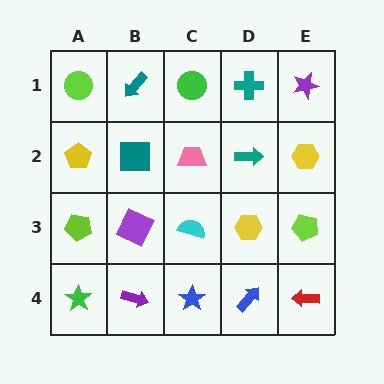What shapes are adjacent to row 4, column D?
A yellow hexagon (row 3, column D), a blue star (row 4, column C), a red arrow (row 4, column E).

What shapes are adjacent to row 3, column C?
A pink trapezoid (row 2, column C), a blue star (row 4, column C), a purple square (row 3, column B), a yellow hexagon (row 3, column D).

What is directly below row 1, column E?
A yellow hexagon.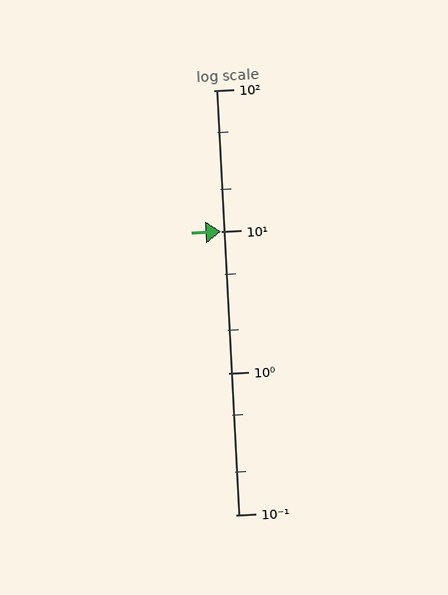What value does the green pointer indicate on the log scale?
The pointer indicates approximately 10.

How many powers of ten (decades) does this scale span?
The scale spans 3 decades, from 0.1 to 100.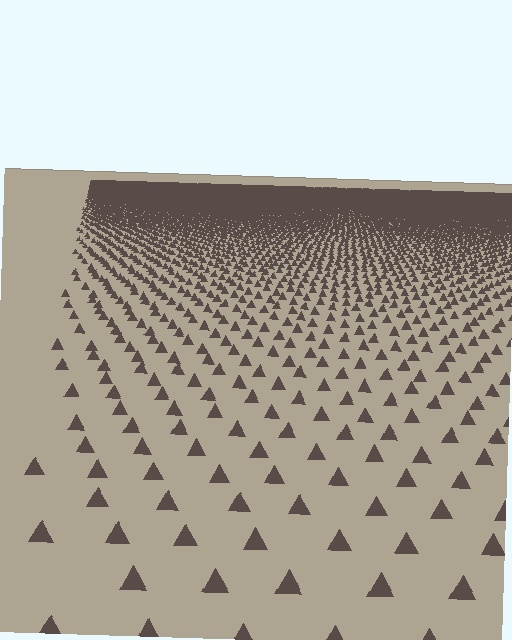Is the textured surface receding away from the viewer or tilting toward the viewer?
The surface is receding away from the viewer. Texture elements get smaller and denser toward the top.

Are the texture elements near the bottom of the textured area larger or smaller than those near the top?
Larger. Near the bottom, elements are closer to the viewer and appear at a bigger on-screen size.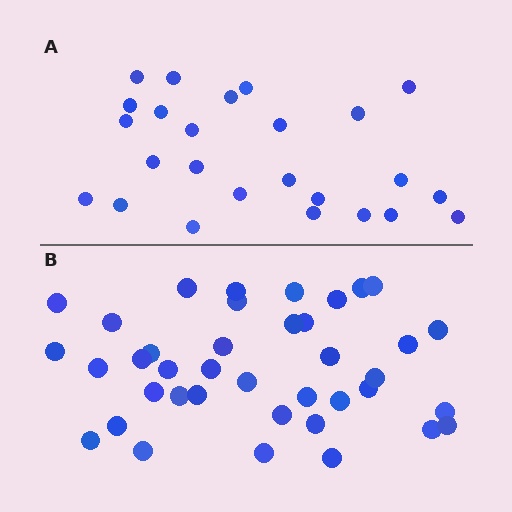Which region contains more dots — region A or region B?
Region B (the bottom region) has more dots.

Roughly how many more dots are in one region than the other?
Region B has approximately 15 more dots than region A.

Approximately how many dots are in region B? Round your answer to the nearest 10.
About 40 dots. (The exact count is 39, which rounds to 40.)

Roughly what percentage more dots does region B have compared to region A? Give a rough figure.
About 55% more.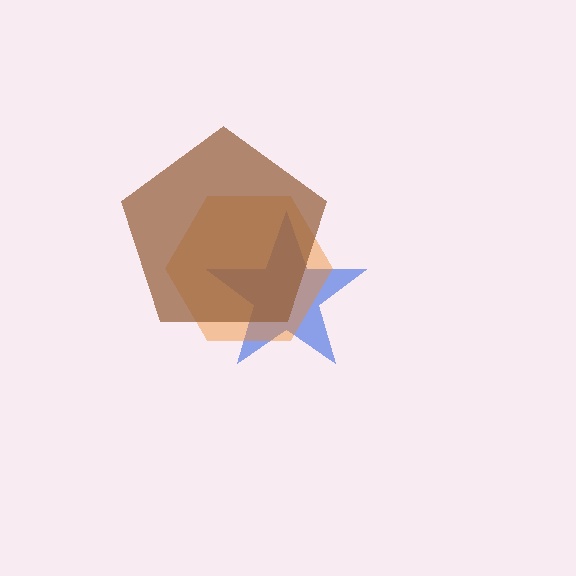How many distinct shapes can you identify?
There are 3 distinct shapes: a blue star, an orange hexagon, a brown pentagon.